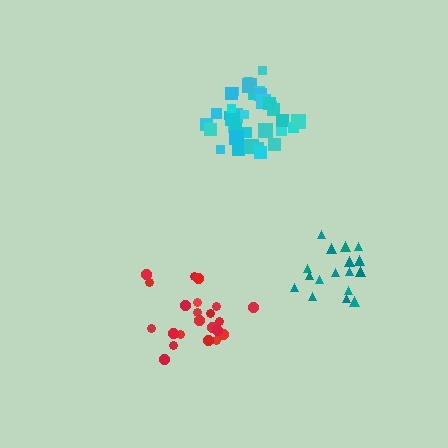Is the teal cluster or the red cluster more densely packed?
Teal.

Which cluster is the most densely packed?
Cyan.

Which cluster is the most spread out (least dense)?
Red.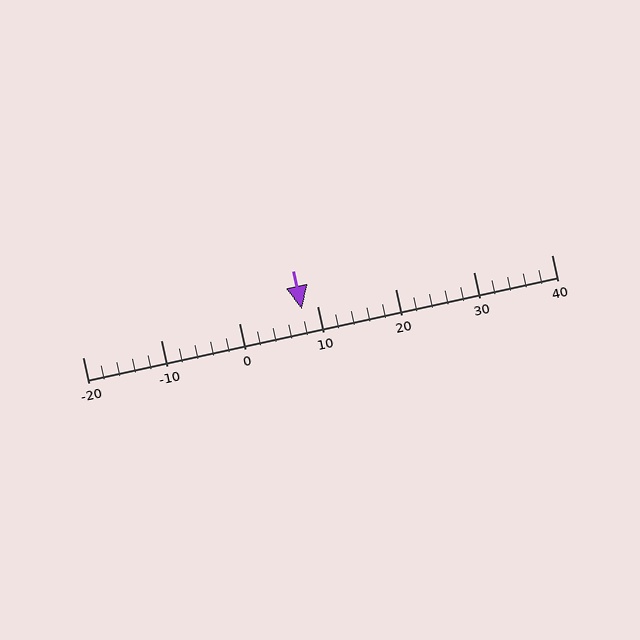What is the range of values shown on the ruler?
The ruler shows values from -20 to 40.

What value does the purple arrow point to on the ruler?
The purple arrow points to approximately 8.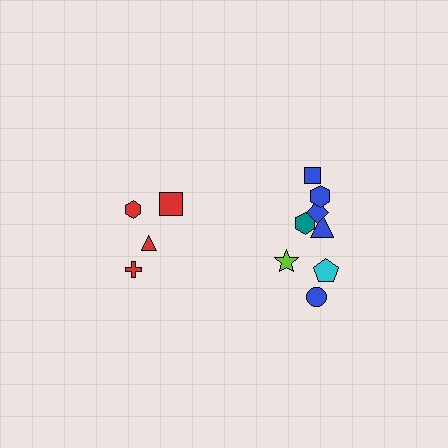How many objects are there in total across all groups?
There are 12 objects.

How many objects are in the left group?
There are 4 objects.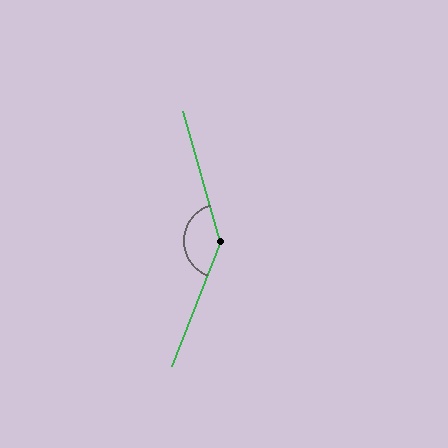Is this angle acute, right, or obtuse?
It is obtuse.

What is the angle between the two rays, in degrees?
Approximately 142 degrees.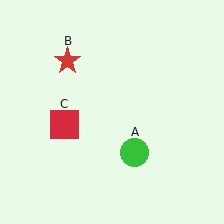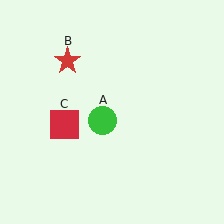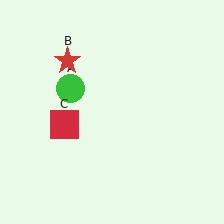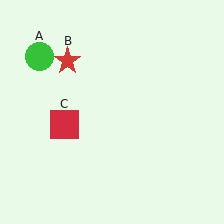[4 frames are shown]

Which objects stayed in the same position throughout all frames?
Red star (object B) and red square (object C) remained stationary.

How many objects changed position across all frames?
1 object changed position: green circle (object A).